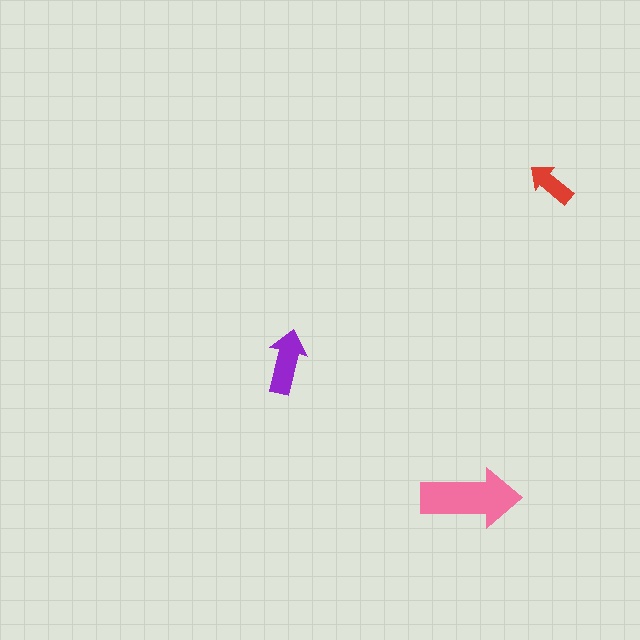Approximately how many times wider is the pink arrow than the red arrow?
About 2 times wider.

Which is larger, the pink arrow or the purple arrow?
The pink one.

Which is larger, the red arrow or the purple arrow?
The purple one.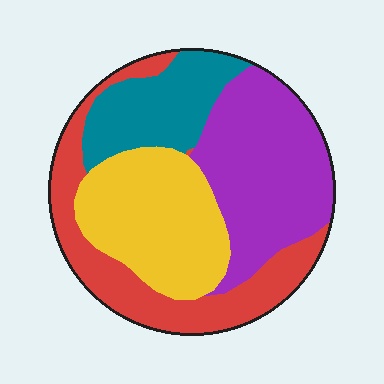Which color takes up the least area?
Teal, at roughly 15%.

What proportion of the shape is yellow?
Yellow takes up between a sixth and a third of the shape.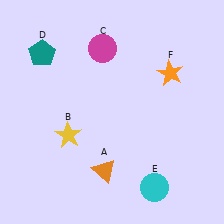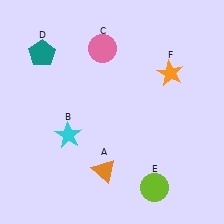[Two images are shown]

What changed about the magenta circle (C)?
In Image 1, C is magenta. In Image 2, it changed to pink.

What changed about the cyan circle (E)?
In Image 1, E is cyan. In Image 2, it changed to lime.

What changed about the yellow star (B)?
In Image 1, B is yellow. In Image 2, it changed to cyan.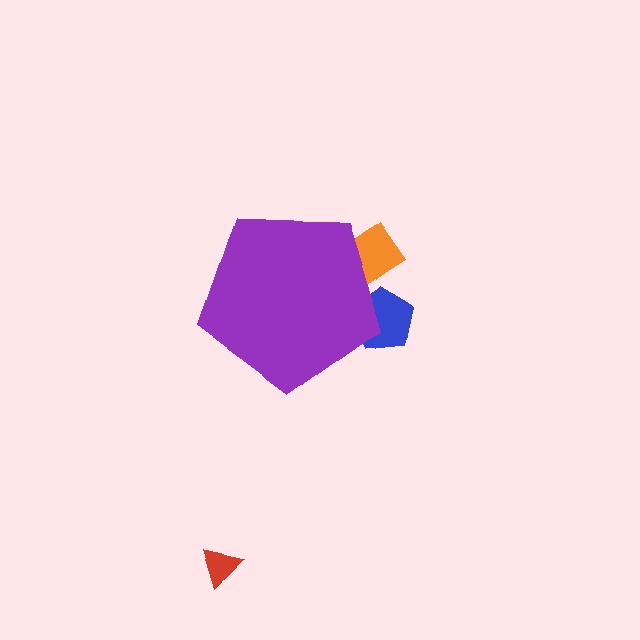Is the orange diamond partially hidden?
Yes, the orange diamond is partially hidden behind the purple pentagon.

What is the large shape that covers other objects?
A purple pentagon.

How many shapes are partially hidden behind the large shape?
2 shapes are partially hidden.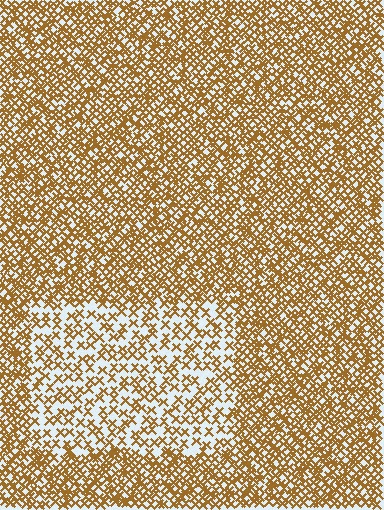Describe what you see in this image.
The image contains small brown elements arranged at two different densities. A rectangle-shaped region is visible where the elements are less densely packed than the surrounding area.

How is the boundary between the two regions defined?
The boundary is defined by a change in element density (approximately 2.1x ratio). All elements are the same color, size, and shape.